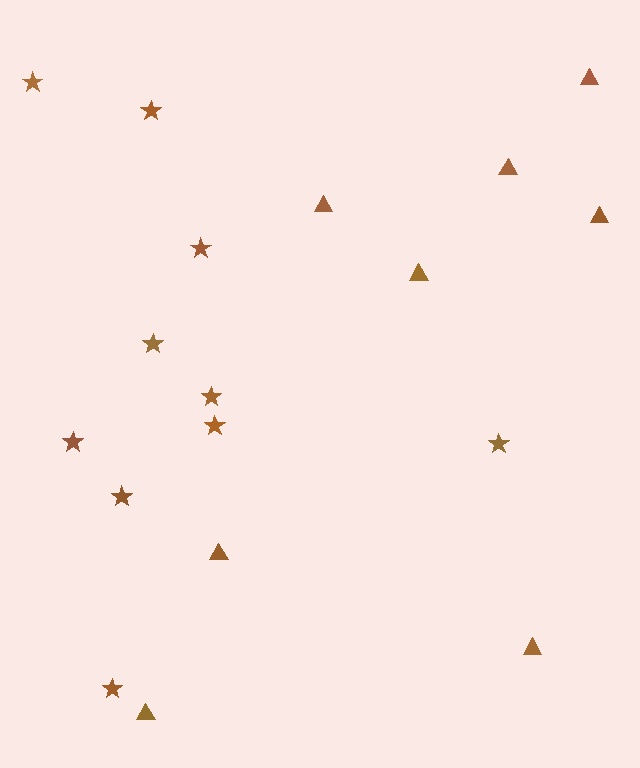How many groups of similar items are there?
There are 2 groups: one group of stars (10) and one group of triangles (8).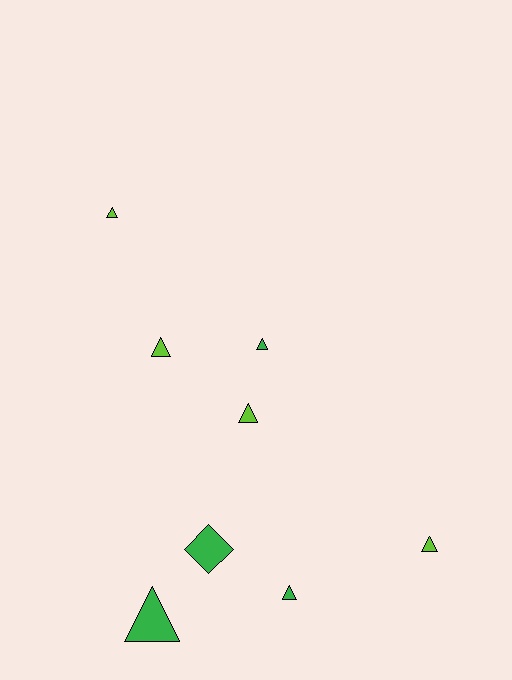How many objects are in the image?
There are 8 objects.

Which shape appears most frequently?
Triangle, with 7 objects.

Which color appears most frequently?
Green, with 4 objects.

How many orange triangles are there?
There are no orange triangles.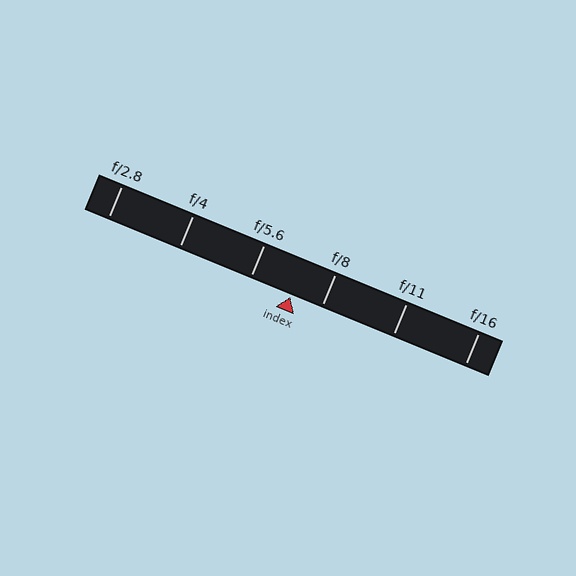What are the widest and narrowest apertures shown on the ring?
The widest aperture shown is f/2.8 and the narrowest is f/16.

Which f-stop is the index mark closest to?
The index mark is closest to f/8.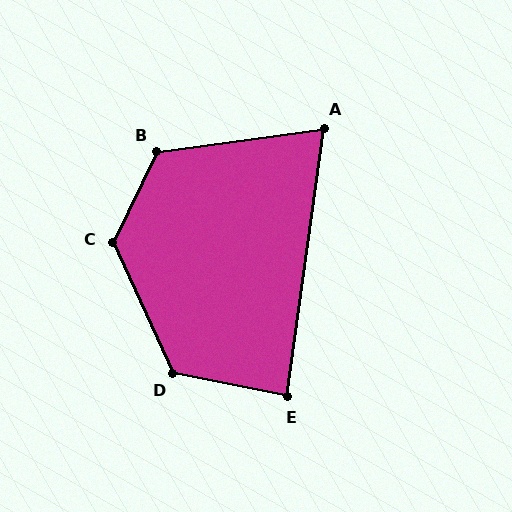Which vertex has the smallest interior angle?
A, at approximately 74 degrees.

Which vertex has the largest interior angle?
C, at approximately 130 degrees.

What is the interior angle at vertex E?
Approximately 86 degrees (approximately right).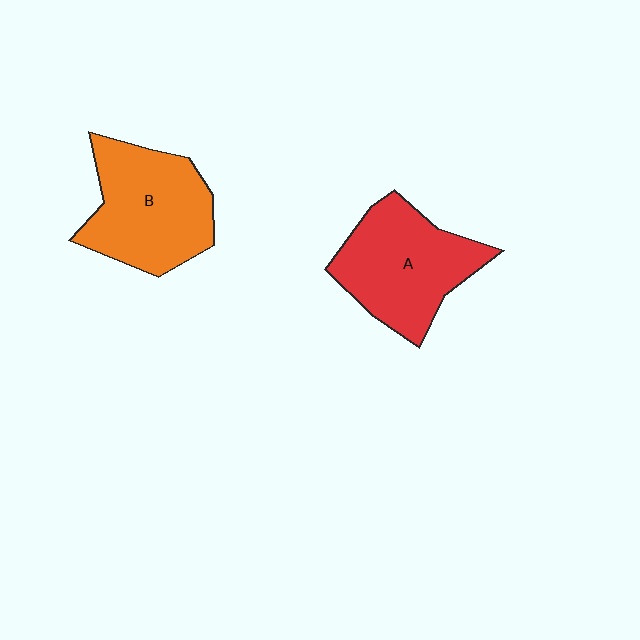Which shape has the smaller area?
Shape A (red).